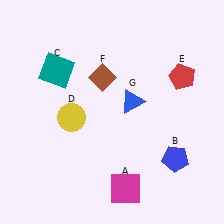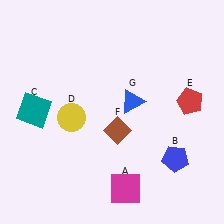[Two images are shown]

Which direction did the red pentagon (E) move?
The red pentagon (E) moved down.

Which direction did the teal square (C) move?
The teal square (C) moved down.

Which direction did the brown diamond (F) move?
The brown diamond (F) moved down.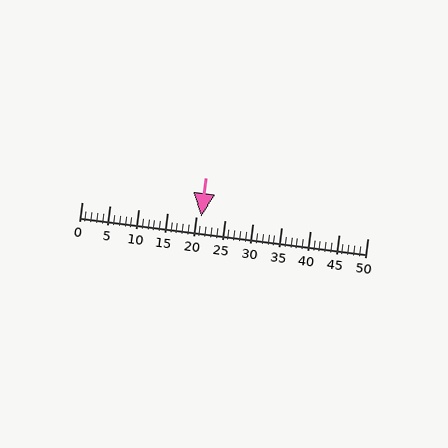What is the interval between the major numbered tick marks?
The major tick marks are spaced 5 units apart.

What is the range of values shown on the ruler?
The ruler shows values from 0 to 50.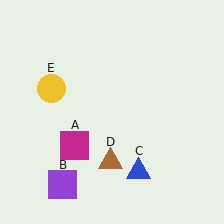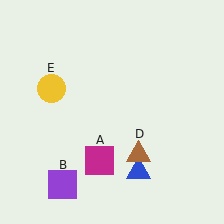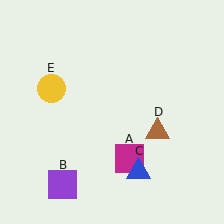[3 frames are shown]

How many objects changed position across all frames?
2 objects changed position: magenta square (object A), brown triangle (object D).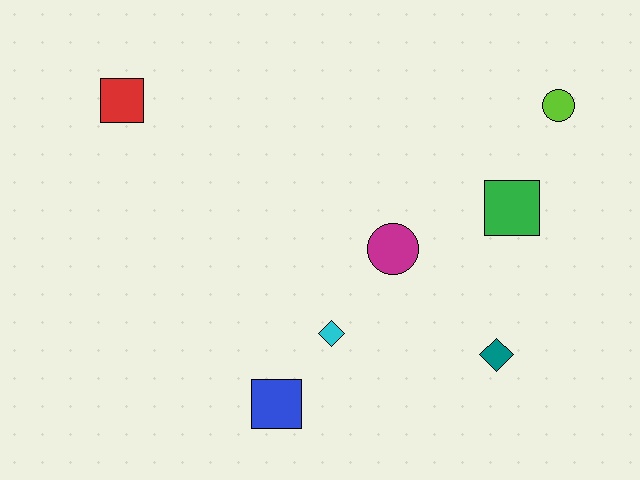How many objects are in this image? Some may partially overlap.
There are 7 objects.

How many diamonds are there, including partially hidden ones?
There are 2 diamonds.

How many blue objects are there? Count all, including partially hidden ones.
There is 1 blue object.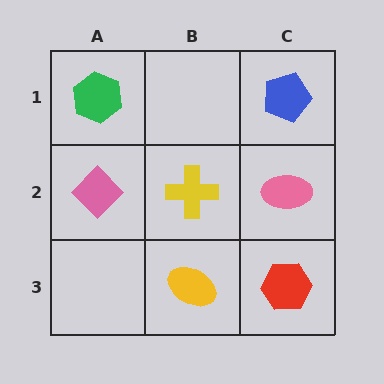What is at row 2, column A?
A pink diamond.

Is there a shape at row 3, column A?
No, that cell is empty.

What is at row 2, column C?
A pink ellipse.